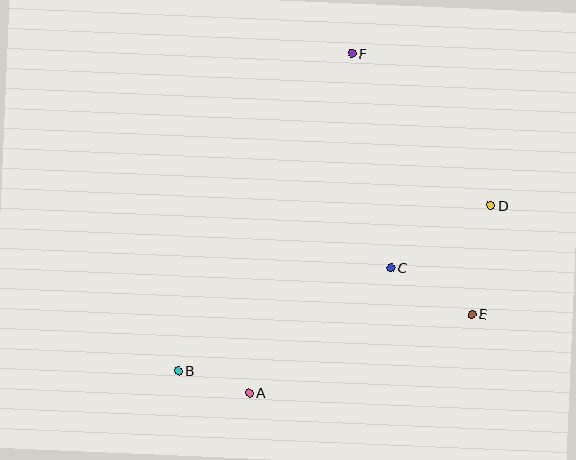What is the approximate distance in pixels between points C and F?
The distance between C and F is approximately 218 pixels.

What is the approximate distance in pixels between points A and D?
The distance between A and D is approximately 306 pixels.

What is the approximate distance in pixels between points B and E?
The distance between B and E is approximately 299 pixels.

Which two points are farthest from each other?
Points B and F are farthest from each other.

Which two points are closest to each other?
Points A and B are closest to each other.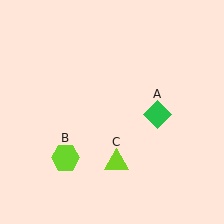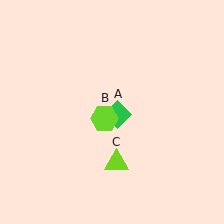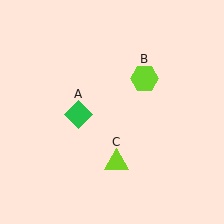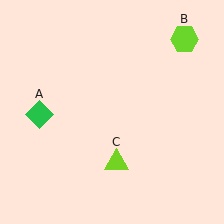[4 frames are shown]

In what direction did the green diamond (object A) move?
The green diamond (object A) moved left.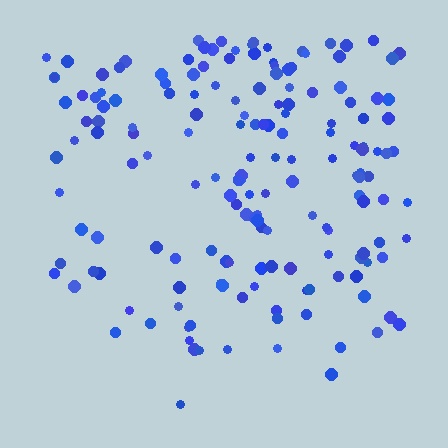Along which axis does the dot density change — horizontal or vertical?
Vertical.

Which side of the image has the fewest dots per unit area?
The bottom.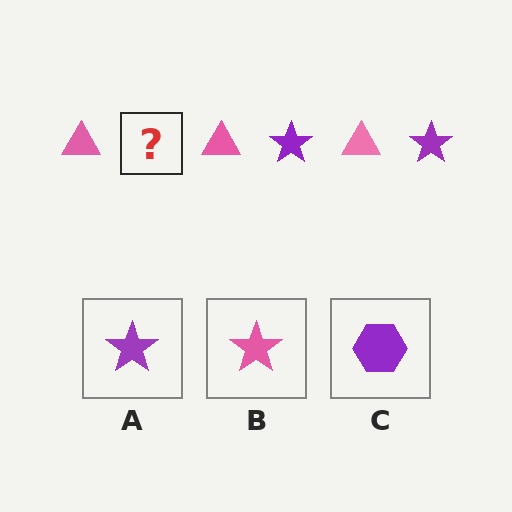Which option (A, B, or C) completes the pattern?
A.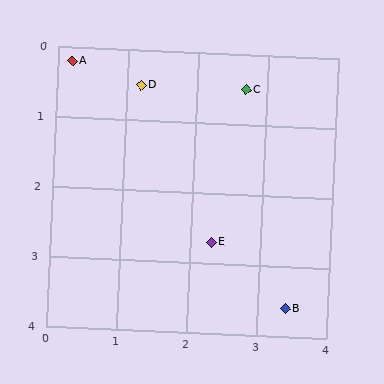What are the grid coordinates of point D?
Point D is at approximately (1.2, 0.5).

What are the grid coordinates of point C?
Point C is at approximately (2.7, 0.5).